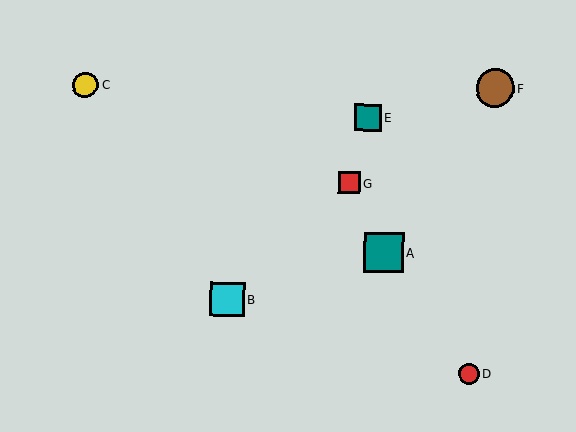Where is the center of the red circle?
The center of the red circle is at (469, 373).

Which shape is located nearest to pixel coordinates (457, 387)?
The red circle (labeled D) at (469, 373) is nearest to that location.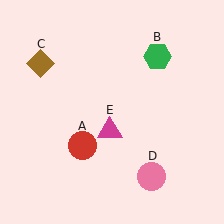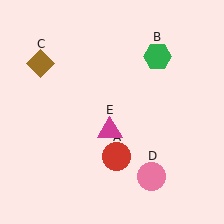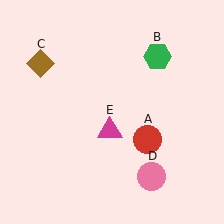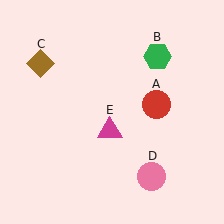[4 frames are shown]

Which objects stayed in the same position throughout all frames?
Green hexagon (object B) and brown diamond (object C) and pink circle (object D) and magenta triangle (object E) remained stationary.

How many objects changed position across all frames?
1 object changed position: red circle (object A).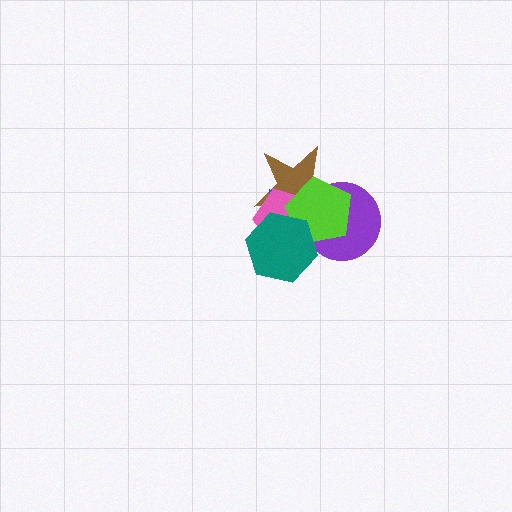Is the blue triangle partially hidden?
Yes, it is partially covered by another shape.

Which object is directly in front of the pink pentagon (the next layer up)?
The purple circle is directly in front of the pink pentagon.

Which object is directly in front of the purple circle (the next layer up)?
The lime pentagon is directly in front of the purple circle.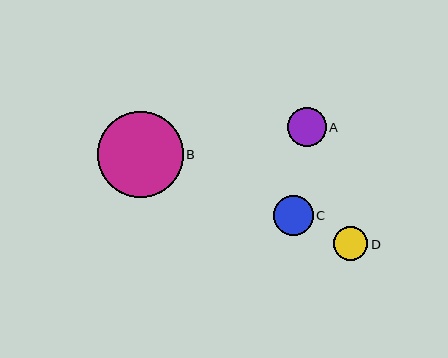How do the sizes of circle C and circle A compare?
Circle C and circle A are approximately the same size.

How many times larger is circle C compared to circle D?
Circle C is approximately 1.2 times the size of circle D.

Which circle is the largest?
Circle B is the largest with a size of approximately 86 pixels.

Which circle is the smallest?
Circle D is the smallest with a size of approximately 34 pixels.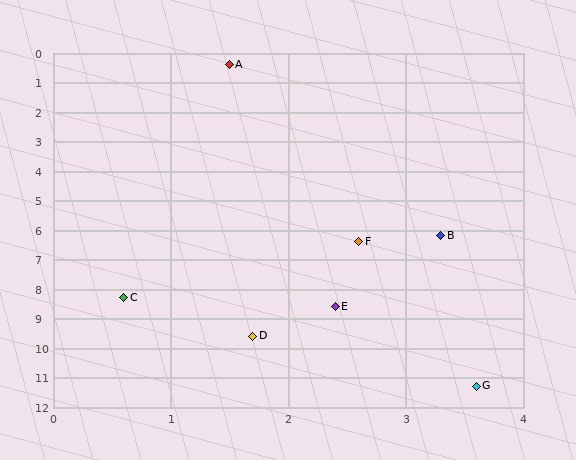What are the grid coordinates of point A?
Point A is at approximately (1.5, 0.4).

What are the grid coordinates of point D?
Point D is at approximately (1.7, 9.6).